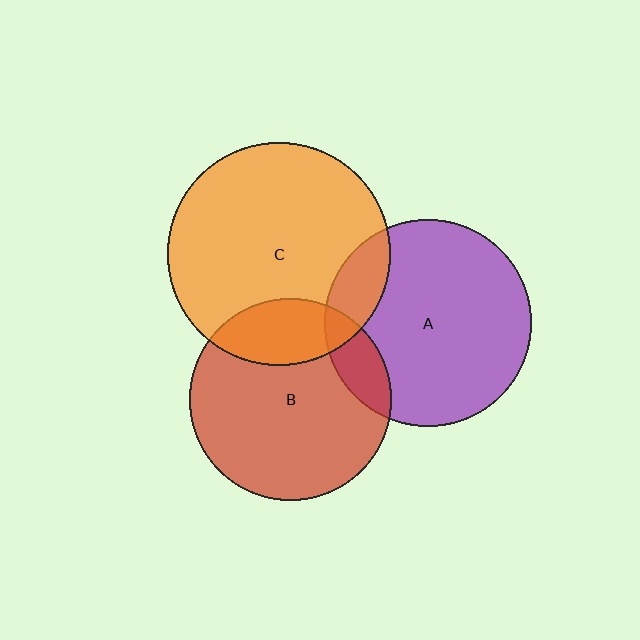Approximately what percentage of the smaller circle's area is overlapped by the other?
Approximately 15%.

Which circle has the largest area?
Circle C (orange).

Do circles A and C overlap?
Yes.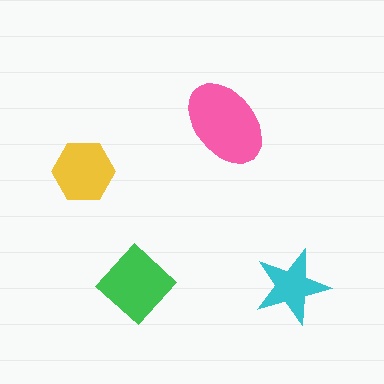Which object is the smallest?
The cyan star.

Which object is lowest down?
The cyan star is bottommost.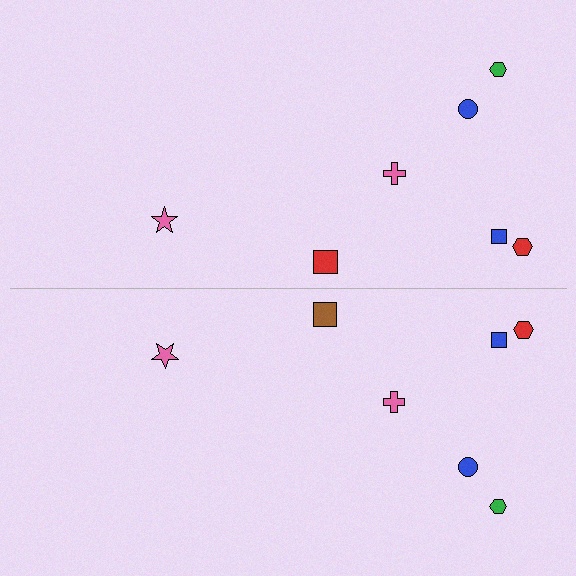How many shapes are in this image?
There are 14 shapes in this image.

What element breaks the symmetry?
The brown square on the bottom side breaks the symmetry — its mirror counterpart is red.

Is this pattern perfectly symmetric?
No, the pattern is not perfectly symmetric. The brown square on the bottom side breaks the symmetry — its mirror counterpart is red.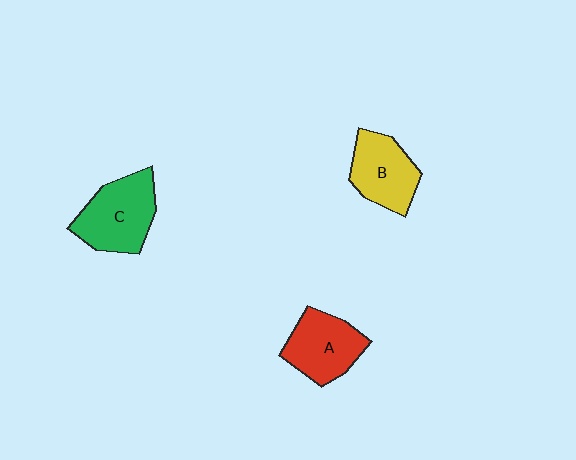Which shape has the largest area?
Shape C (green).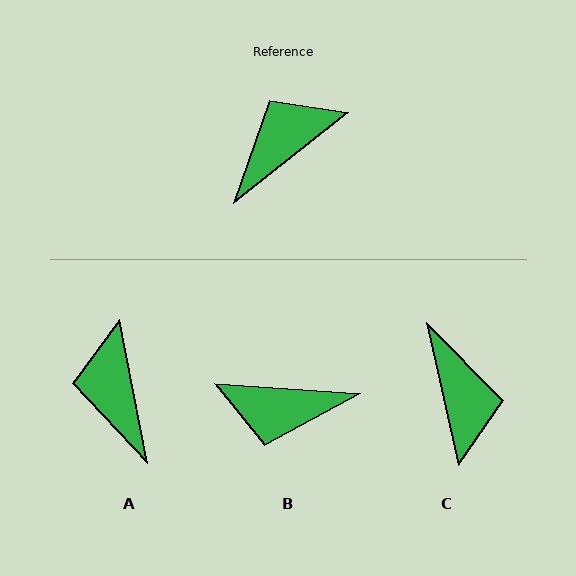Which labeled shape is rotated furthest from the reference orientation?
B, about 137 degrees away.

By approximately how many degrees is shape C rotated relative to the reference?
Approximately 116 degrees clockwise.